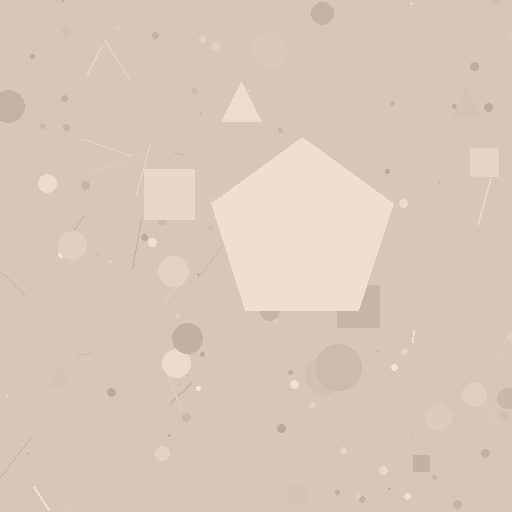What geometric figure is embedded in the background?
A pentagon is embedded in the background.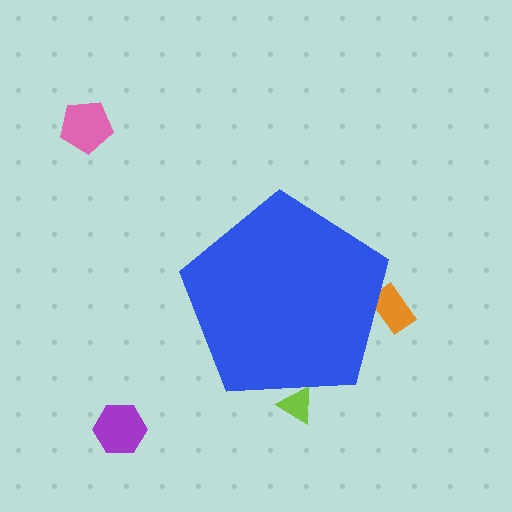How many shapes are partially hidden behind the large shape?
2 shapes are partially hidden.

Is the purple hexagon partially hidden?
No, the purple hexagon is fully visible.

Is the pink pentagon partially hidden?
No, the pink pentagon is fully visible.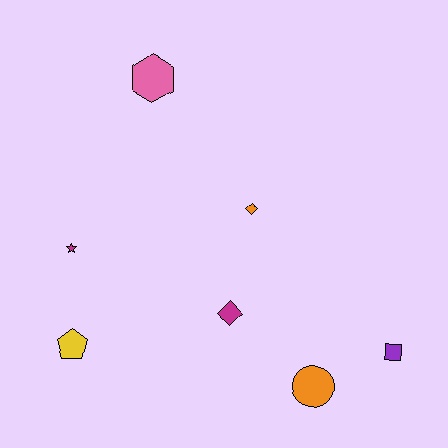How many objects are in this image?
There are 7 objects.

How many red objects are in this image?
There are no red objects.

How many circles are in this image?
There is 1 circle.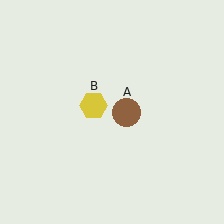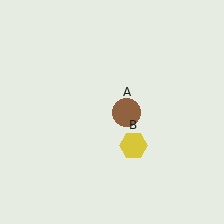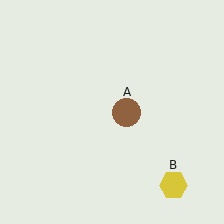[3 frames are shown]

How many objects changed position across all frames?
1 object changed position: yellow hexagon (object B).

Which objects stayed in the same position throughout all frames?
Brown circle (object A) remained stationary.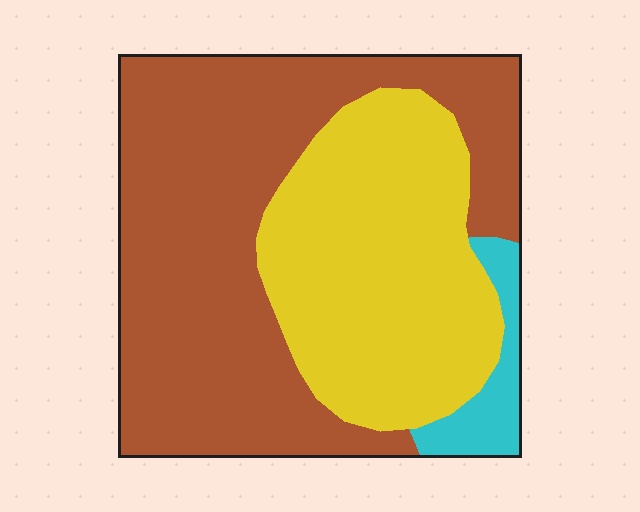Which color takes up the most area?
Brown, at roughly 55%.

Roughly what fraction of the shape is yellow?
Yellow takes up about three eighths (3/8) of the shape.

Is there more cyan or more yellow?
Yellow.